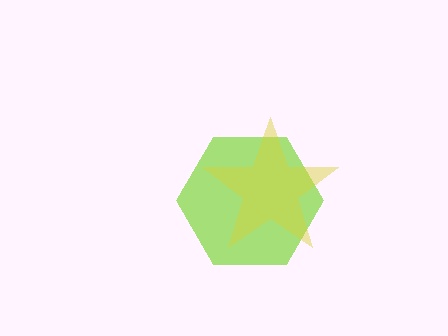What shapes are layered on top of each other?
The layered shapes are: a lime hexagon, a yellow star.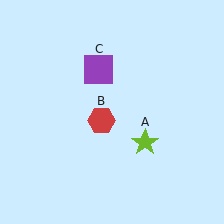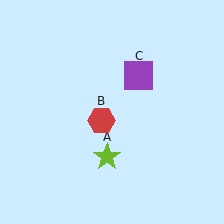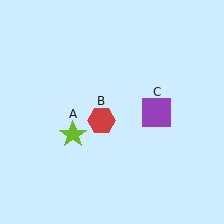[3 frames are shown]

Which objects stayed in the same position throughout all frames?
Red hexagon (object B) remained stationary.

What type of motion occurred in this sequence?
The lime star (object A), purple square (object C) rotated clockwise around the center of the scene.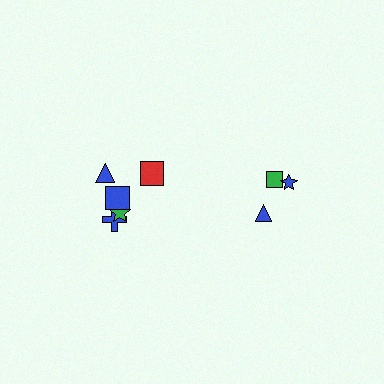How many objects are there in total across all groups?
There are 9 objects.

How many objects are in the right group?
There are 3 objects.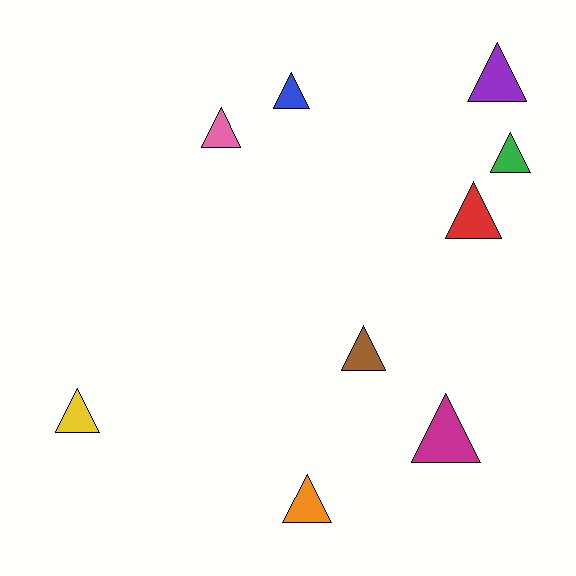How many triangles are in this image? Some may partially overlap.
There are 9 triangles.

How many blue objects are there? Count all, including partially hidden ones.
There is 1 blue object.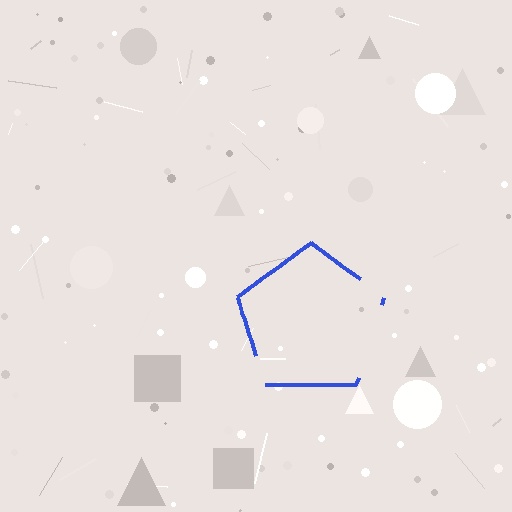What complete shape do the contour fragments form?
The contour fragments form a pentagon.